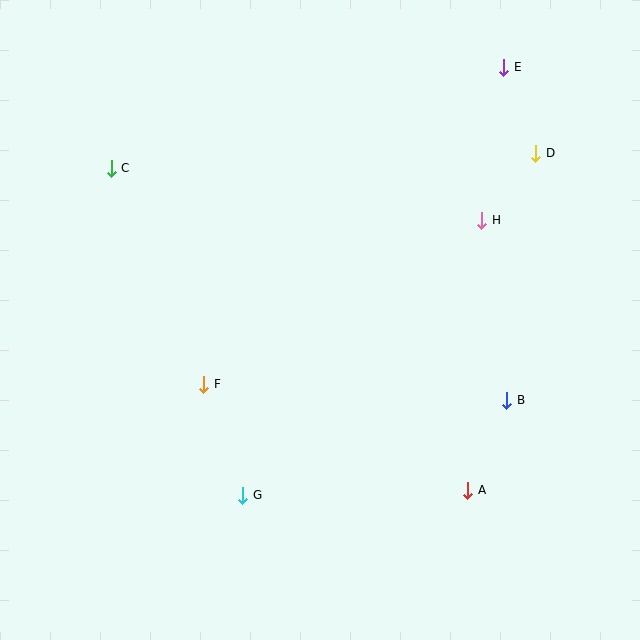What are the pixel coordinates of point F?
Point F is at (204, 384).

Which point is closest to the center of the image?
Point F at (204, 384) is closest to the center.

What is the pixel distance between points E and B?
The distance between E and B is 333 pixels.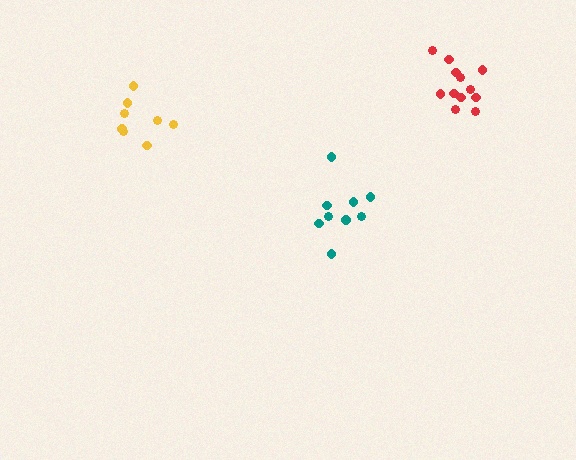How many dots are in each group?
Group 1: 12 dots, Group 2: 8 dots, Group 3: 9 dots (29 total).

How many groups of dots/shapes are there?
There are 3 groups.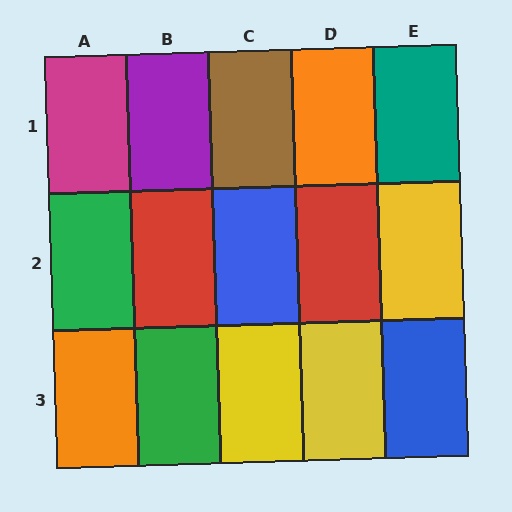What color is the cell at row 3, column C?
Yellow.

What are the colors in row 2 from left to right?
Green, red, blue, red, yellow.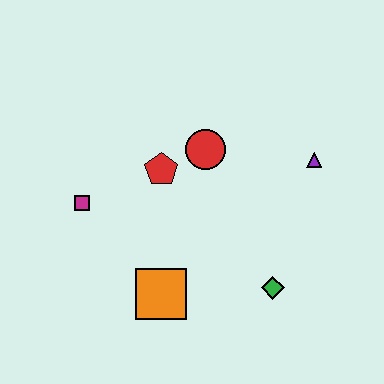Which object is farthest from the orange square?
The purple triangle is farthest from the orange square.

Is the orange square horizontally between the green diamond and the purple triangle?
No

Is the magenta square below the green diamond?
No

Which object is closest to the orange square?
The green diamond is closest to the orange square.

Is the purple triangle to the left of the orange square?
No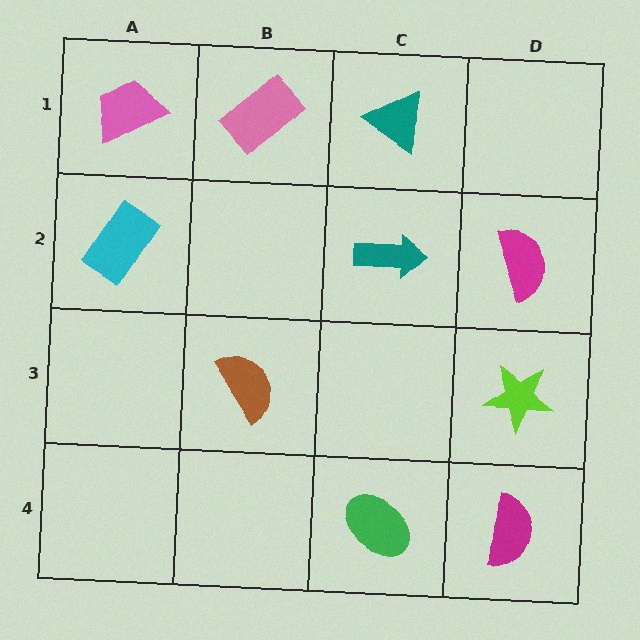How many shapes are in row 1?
3 shapes.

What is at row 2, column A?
A cyan rectangle.